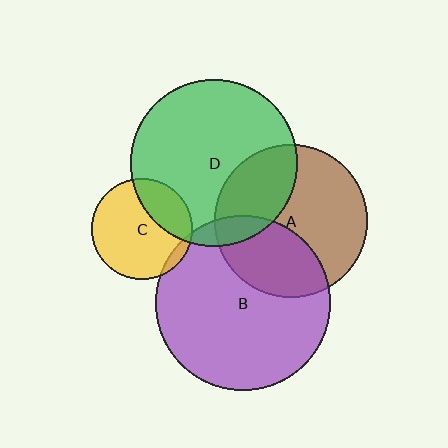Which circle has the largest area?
Circle B (purple).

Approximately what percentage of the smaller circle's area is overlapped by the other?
Approximately 25%.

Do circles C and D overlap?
Yes.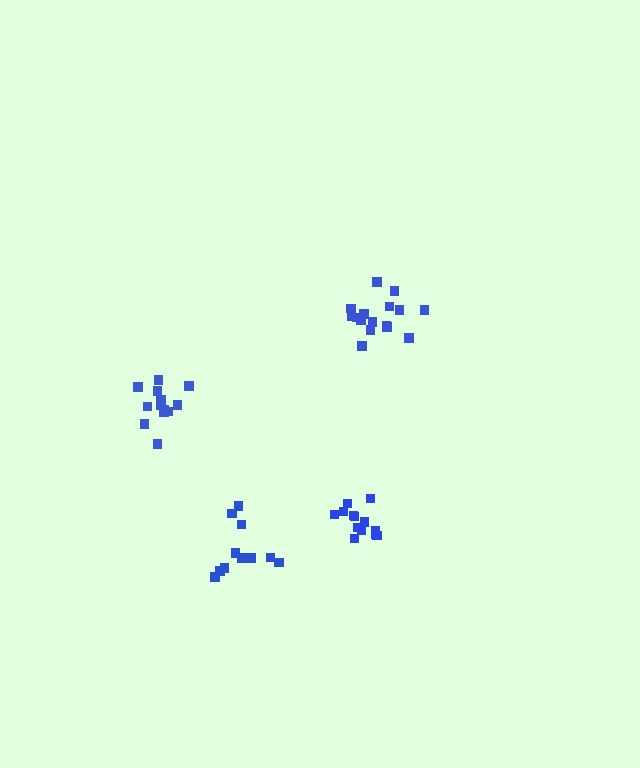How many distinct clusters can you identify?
There are 4 distinct clusters.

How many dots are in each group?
Group 1: 11 dots, Group 2: 13 dots, Group 3: 16 dots, Group 4: 13 dots (53 total).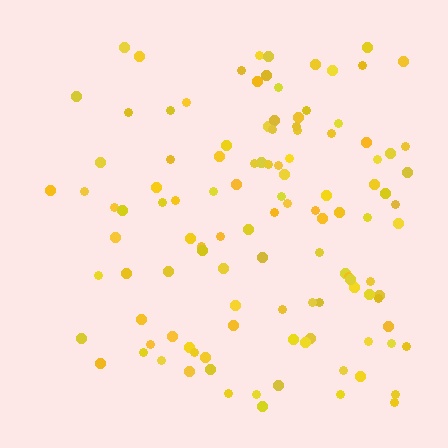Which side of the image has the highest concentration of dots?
The right.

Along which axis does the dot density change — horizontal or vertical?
Horizontal.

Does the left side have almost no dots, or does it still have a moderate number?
Still a moderate number, just noticeably fewer than the right.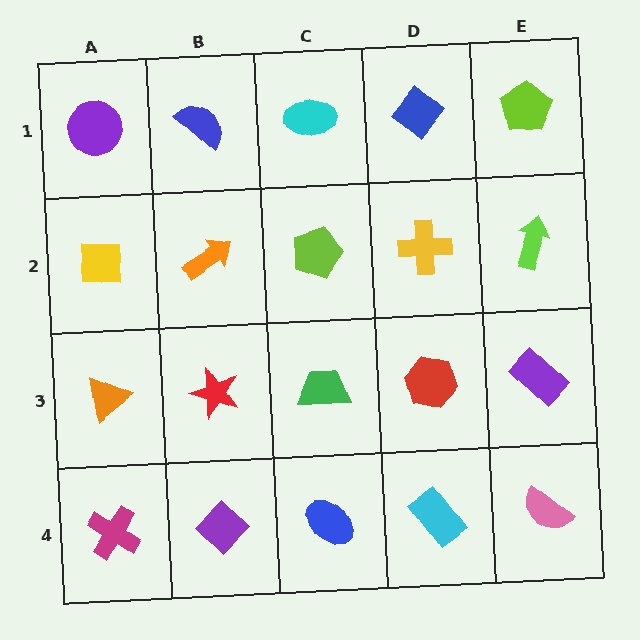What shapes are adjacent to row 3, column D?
A yellow cross (row 2, column D), a cyan rectangle (row 4, column D), a green trapezoid (row 3, column C), a purple rectangle (row 3, column E).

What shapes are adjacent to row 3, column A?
A yellow square (row 2, column A), a magenta cross (row 4, column A), a red star (row 3, column B).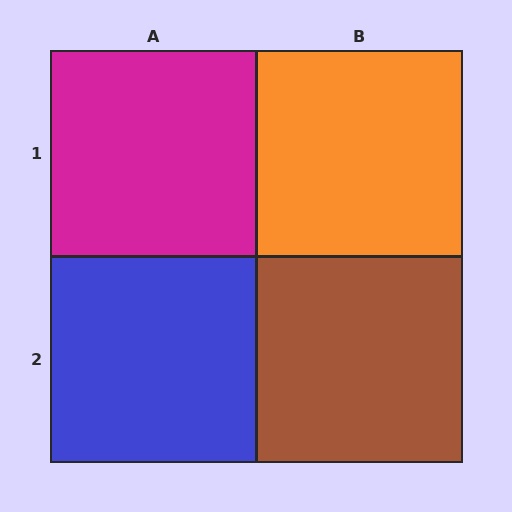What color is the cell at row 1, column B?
Orange.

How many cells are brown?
1 cell is brown.